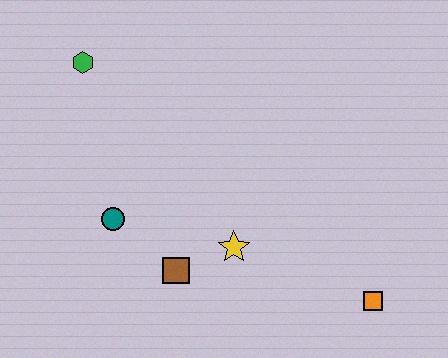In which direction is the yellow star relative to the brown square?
The yellow star is to the right of the brown square.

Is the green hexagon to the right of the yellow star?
No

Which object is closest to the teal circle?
The brown square is closest to the teal circle.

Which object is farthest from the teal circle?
The orange square is farthest from the teal circle.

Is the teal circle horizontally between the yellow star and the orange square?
No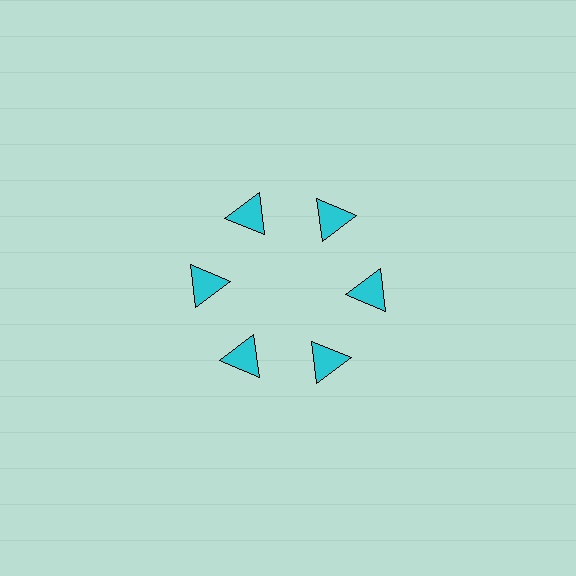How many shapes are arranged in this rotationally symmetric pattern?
There are 6 shapes, arranged in 6 groups of 1.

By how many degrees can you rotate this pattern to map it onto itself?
The pattern maps onto itself every 60 degrees of rotation.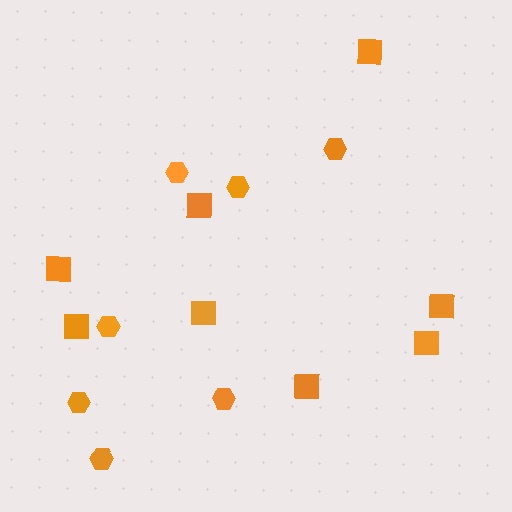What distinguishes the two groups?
There are 2 groups: one group of hexagons (7) and one group of squares (8).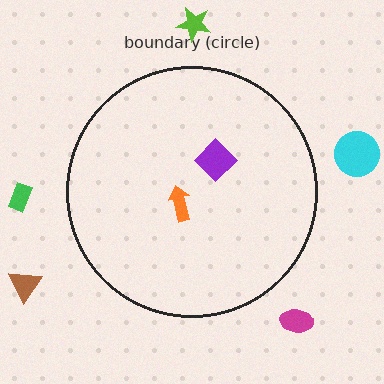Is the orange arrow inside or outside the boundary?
Inside.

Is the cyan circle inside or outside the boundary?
Outside.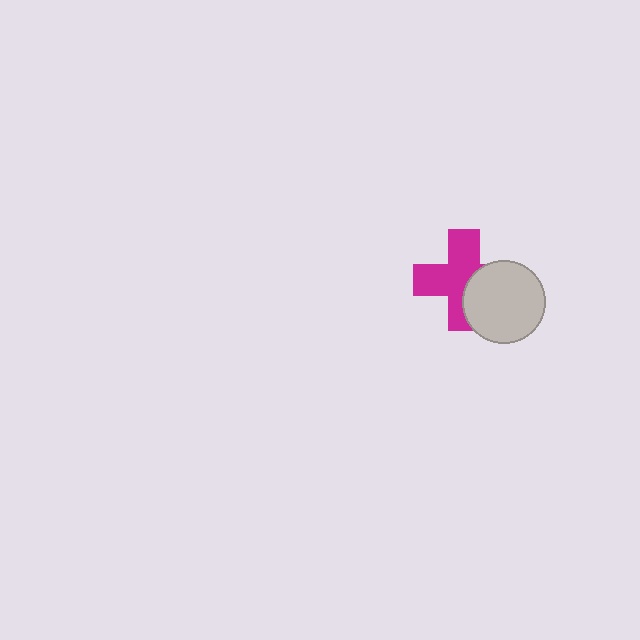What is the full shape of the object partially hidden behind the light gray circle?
The partially hidden object is a magenta cross.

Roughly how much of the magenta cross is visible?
About half of it is visible (roughly 64%).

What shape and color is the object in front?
The object in front is a light gray circle.